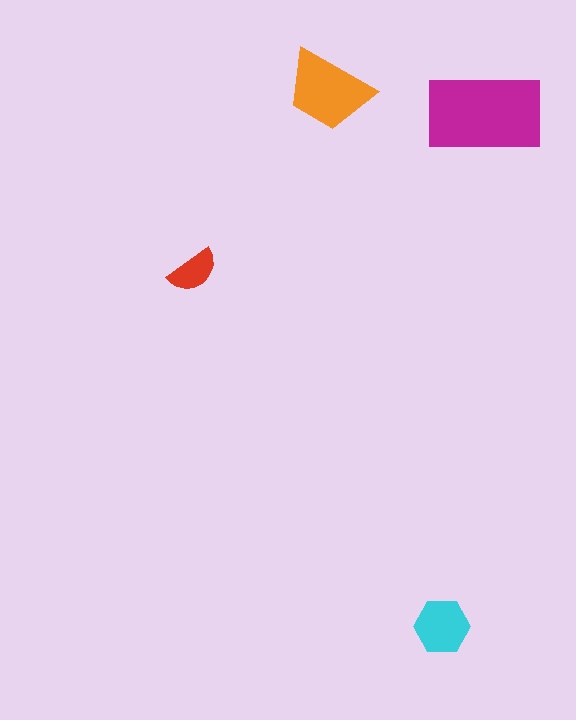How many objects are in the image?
There are 4 objects in the image.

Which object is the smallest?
The red semicircle.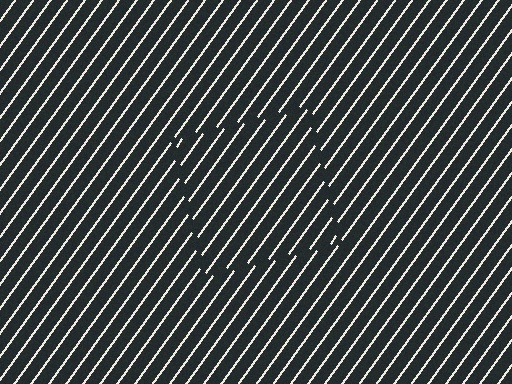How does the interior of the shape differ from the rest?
The interior of the shape contains the same grating, shifted by half a period — the contour is defined by the phase discontinuity where line-ends from the inner and outer gratings abut.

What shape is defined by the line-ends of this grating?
An illusory square. The interior of the shape contains the same grating, shifted by half a period — the contour is defined by the phase discontinuity where line-ends from the inner and outer gratings abut.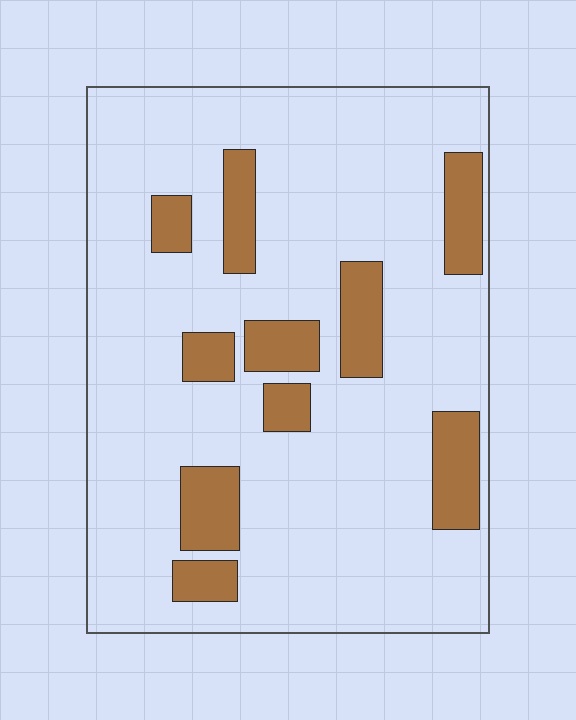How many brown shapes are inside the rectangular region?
10.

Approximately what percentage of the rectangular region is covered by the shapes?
Approximately 20%.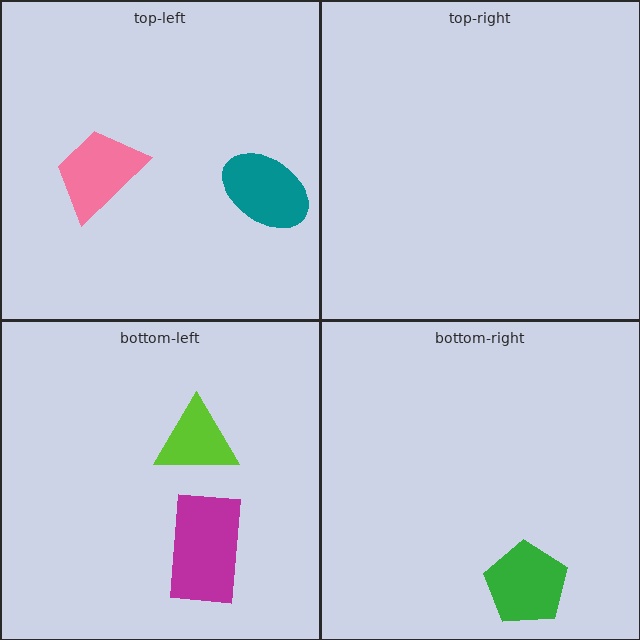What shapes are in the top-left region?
The pink trapezoid, the teal ellipse.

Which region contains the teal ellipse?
The top-left region.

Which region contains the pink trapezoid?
The top-left region.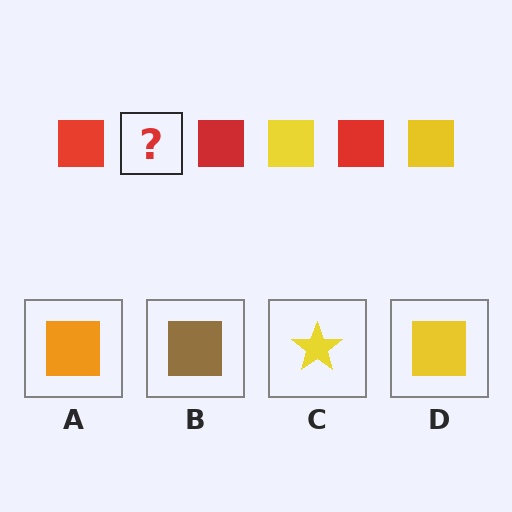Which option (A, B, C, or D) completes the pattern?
D.